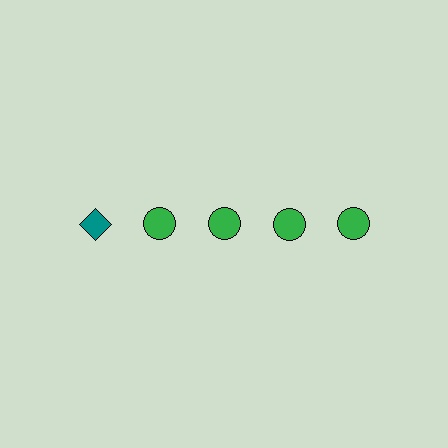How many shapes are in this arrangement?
There are 5 shapes arranged in a grid pattern.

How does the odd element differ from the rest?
It differs in both color (teal instead of green) and shape (diamond instead of circle).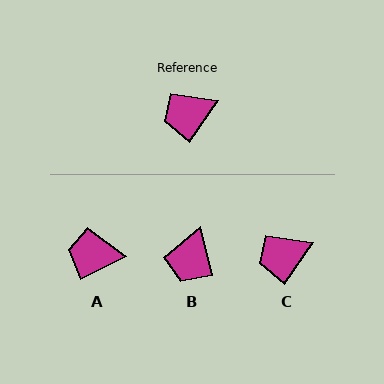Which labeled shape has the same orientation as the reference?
C.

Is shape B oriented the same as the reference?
No, it is off by about 49 degrees.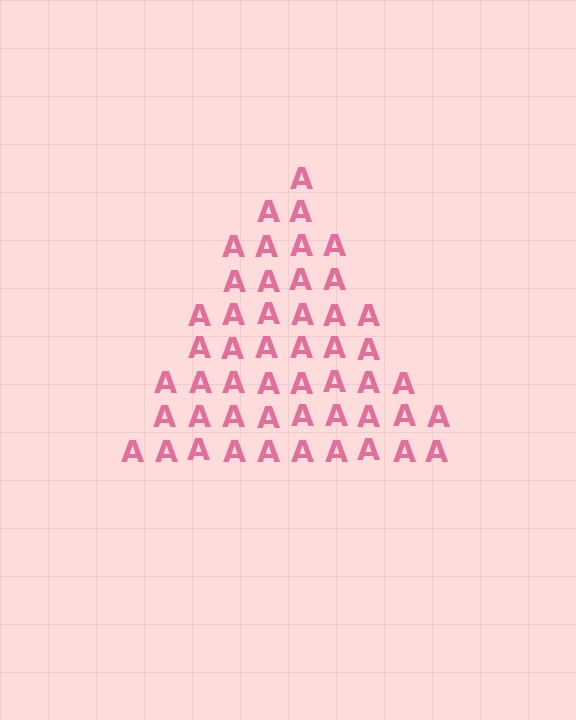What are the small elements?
The small elements are letter A's.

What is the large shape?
The large shape is a triangle.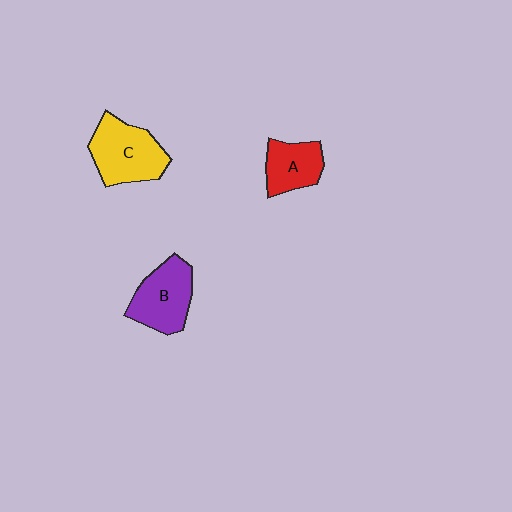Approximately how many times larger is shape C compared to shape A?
Approximately 1.5 times.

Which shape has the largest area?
Shape C (yellow).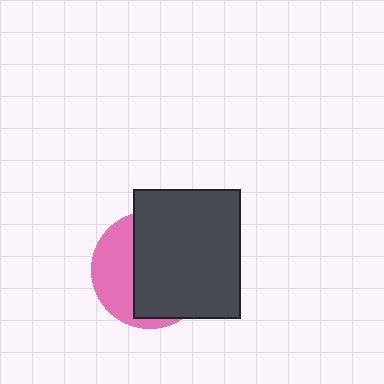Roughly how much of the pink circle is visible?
A small part of it is visible (roughly 36%).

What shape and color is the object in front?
The object in front is a dark gray rectangle.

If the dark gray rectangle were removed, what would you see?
You would see the complete pink circle.